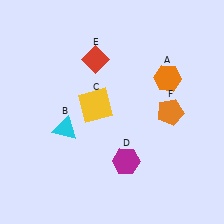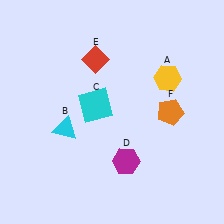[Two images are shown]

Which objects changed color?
A changed from orange to yellow. C changed from yellow to cyan.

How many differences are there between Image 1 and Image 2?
There are 2 differences between the two images.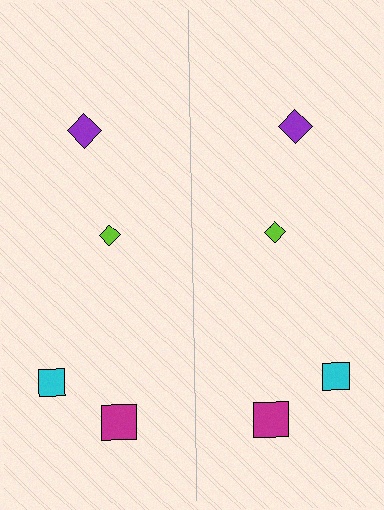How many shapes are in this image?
There are 8 shapes in this image.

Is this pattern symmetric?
Yes, this pattern has bilateral (reflection) symmetry.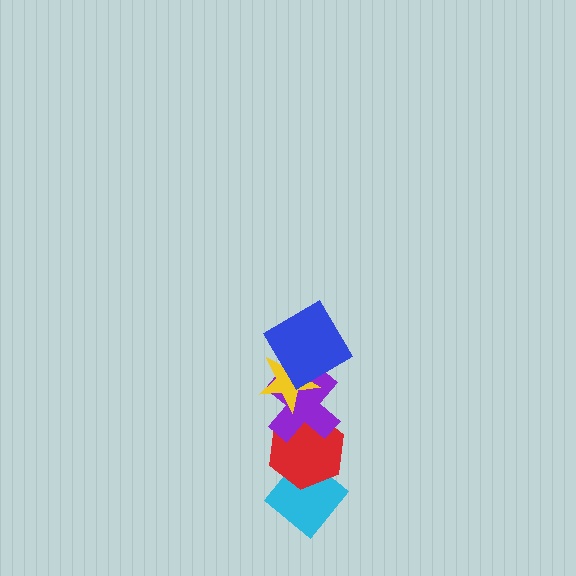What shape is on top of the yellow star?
The blue diamond is on top of the yellow star.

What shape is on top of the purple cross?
The yellow star is on top of the purple cross.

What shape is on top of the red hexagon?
The purple cross is on top of the red hexagon.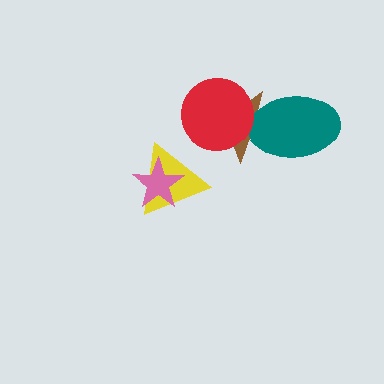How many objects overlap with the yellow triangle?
1 object overlaps with the yellow triangle.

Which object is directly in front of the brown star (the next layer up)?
The teal ellipse is directly in front of the brown star.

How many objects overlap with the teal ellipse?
1 object overlaps with the teal ellipse.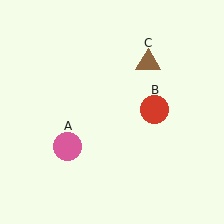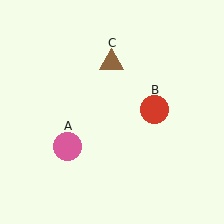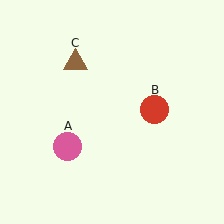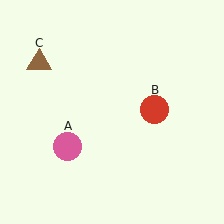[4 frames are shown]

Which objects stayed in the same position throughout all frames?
Pink circle (object A) and red circle (object B) remained stationary.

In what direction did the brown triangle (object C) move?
The brown triangle (object C) moved left.